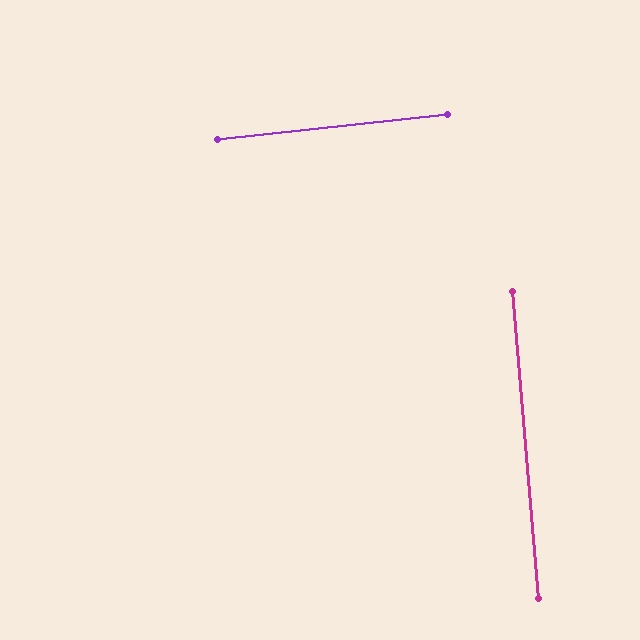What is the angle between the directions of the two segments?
Approximately 89 degrees.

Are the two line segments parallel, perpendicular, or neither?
Perpendicular — they meet at approximately 89°.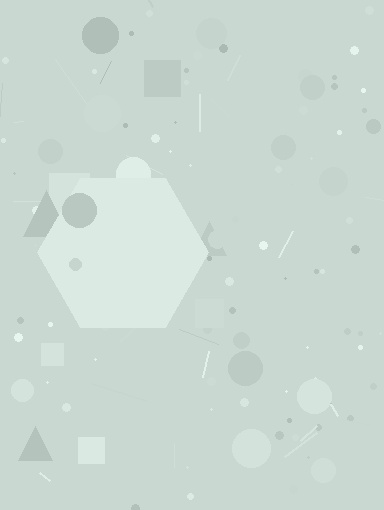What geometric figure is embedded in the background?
A hexagon is embedded in the background.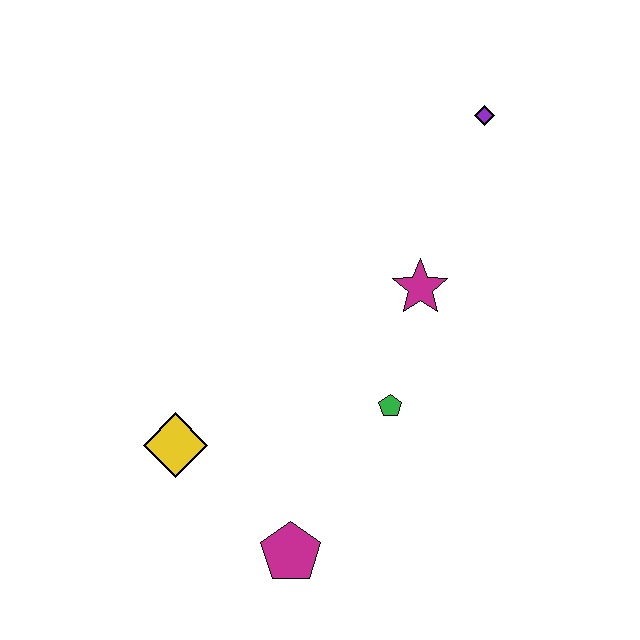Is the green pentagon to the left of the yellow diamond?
No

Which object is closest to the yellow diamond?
The magenta pentagon is closest to the yellow diamond.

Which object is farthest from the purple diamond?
The magenta pentagon is farthest from the purple diamond.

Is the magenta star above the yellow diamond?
Yes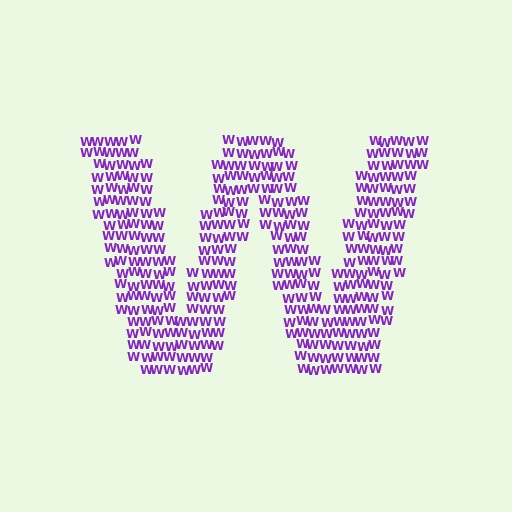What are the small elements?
The small elements are letter W's.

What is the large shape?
The large shape is the letter W.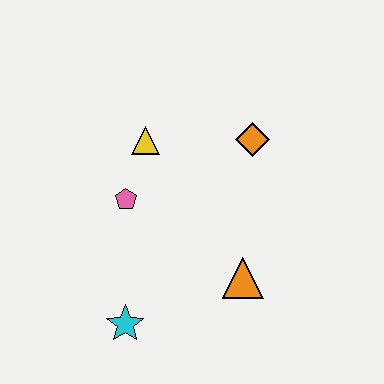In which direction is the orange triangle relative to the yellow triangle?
The orange triangle is below the yellow triangle.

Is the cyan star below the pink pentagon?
Yes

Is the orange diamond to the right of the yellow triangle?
Yes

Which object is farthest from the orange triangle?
The yellow triangle is farthest from the orange triangle.